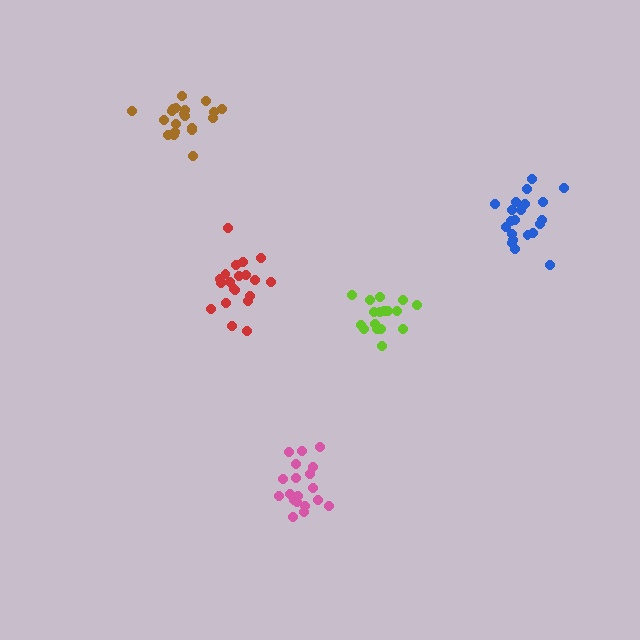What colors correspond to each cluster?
The clusters are colored: lime, pink, brown, red, blue.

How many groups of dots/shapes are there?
There are 5 groups.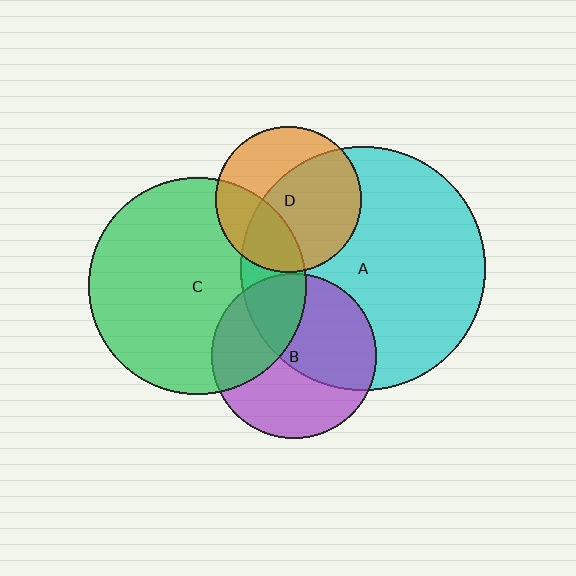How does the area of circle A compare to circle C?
Approximately 1.3 times.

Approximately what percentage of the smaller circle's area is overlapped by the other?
Approximately 30%.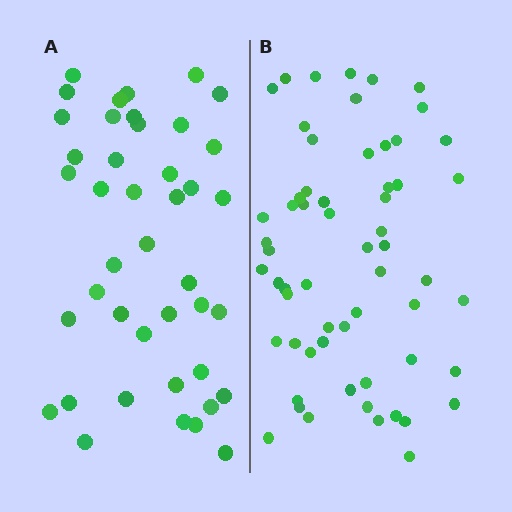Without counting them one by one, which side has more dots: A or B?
Region B (the right region) has more dots.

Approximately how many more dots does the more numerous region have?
Region B has approximately 20 more dots than region A.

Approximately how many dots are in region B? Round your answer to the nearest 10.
About 60 dots.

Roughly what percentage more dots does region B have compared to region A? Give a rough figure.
About 45% more.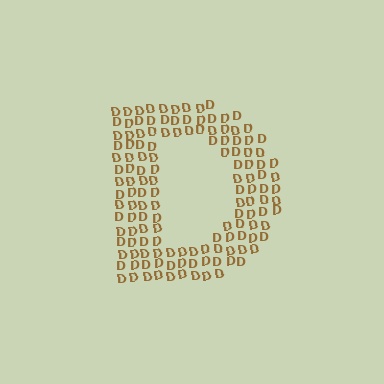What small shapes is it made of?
It is made of small letter D's.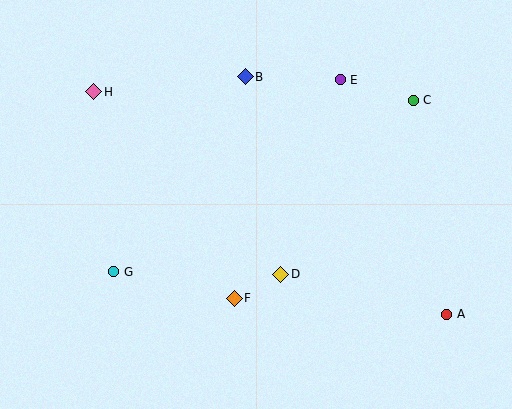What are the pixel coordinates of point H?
Point H is at (94, 92).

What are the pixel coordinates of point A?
Point A is at (447, 314).